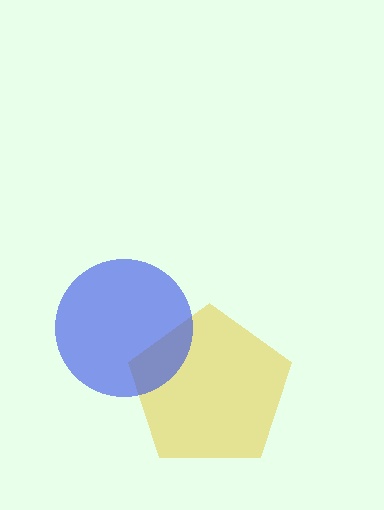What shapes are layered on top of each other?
The layered shapes are: a yellow pentagon, a blue circle.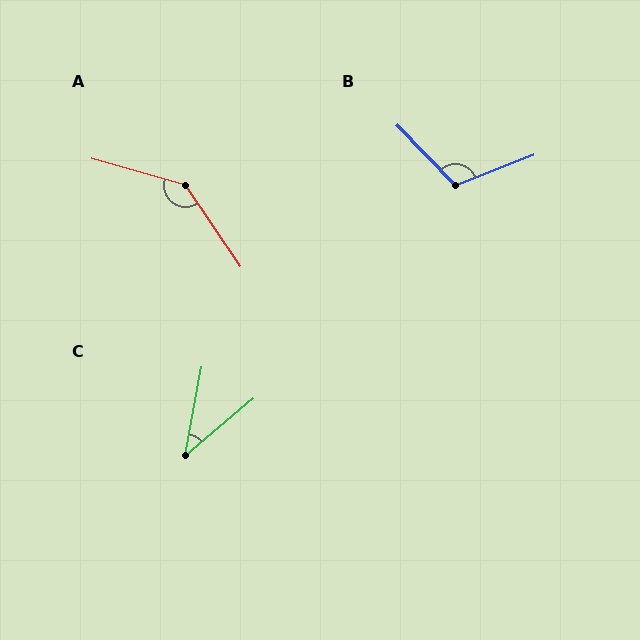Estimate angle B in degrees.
Approximately 113 degrees.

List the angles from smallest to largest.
C (39°), B (113°), A (140°).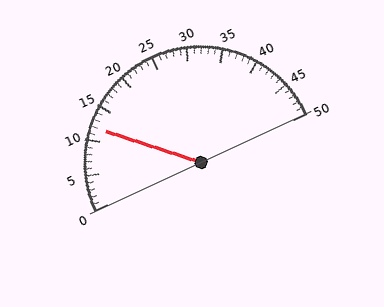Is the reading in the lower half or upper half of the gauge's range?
The reading is in the lower half of the range (0 to 50).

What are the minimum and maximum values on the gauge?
The gauge ranges from 0 to 50.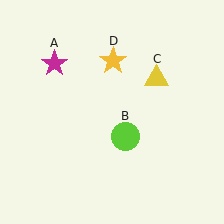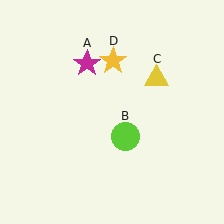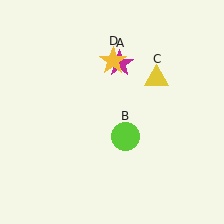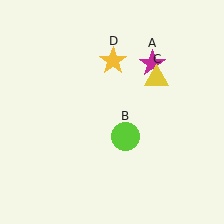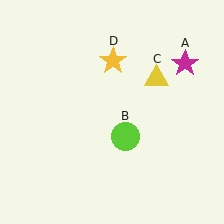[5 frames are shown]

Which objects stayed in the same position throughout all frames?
Lime circle (object B) and yellow triangle (object C) and yellow star (object D) remained stationary.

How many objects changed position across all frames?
1 object changed position: magenta star (object A).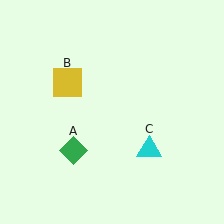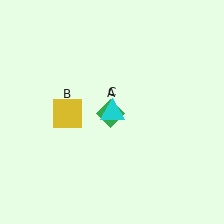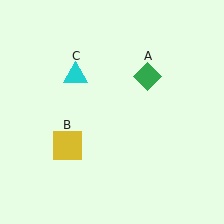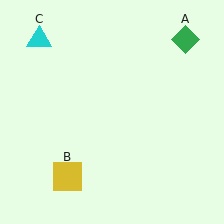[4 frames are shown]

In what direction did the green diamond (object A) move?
The green diamond (object A) moved up and to the right.